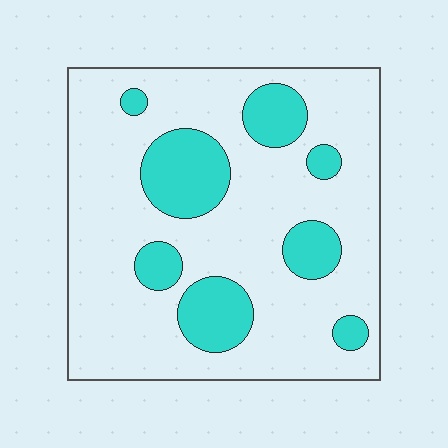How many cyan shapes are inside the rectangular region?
8.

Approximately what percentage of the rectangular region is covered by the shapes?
Approximately 20%.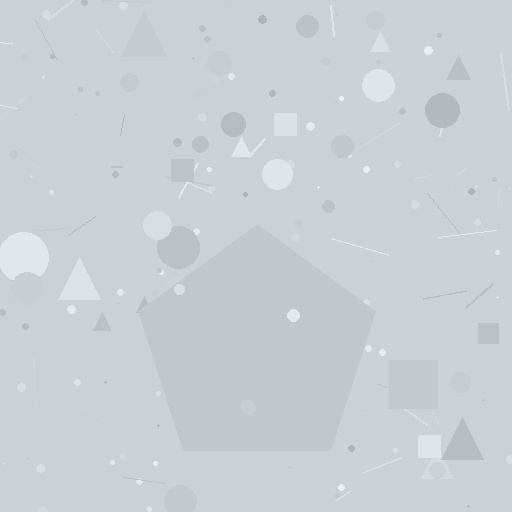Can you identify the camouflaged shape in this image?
The camouflaged shape is a pentagon.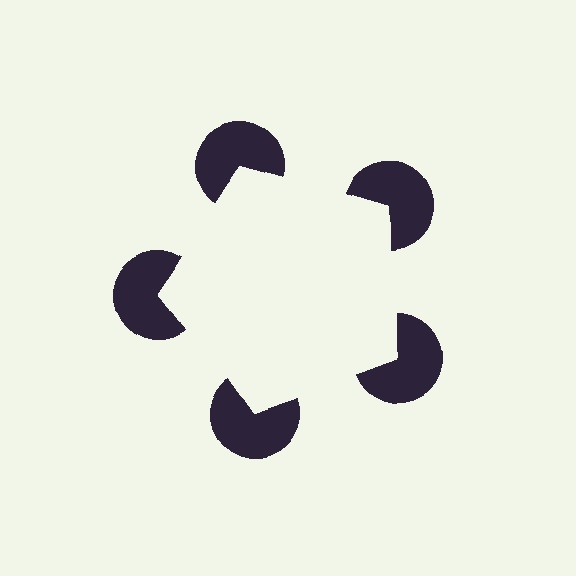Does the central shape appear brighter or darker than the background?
It typically appears slightly brighter than the background, even though no actual brightness change is drawn.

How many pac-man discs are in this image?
There are 5 — one at each vertex of the illusory pentagon.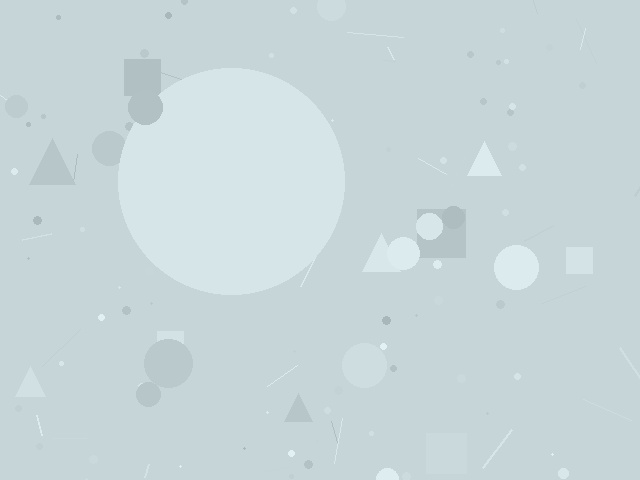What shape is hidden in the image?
A circle is hidden in the image.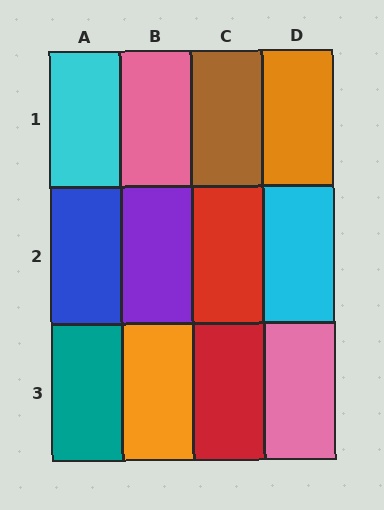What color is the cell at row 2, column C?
Red.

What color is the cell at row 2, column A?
Blue.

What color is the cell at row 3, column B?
Orange.